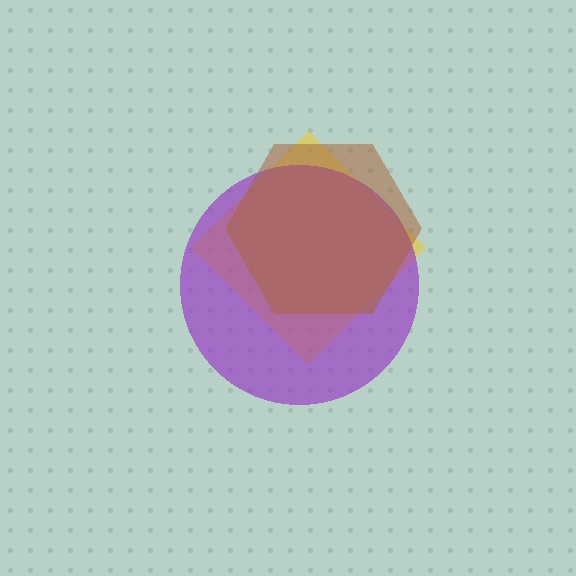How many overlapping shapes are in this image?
There are 3 overlapping shapes in the image.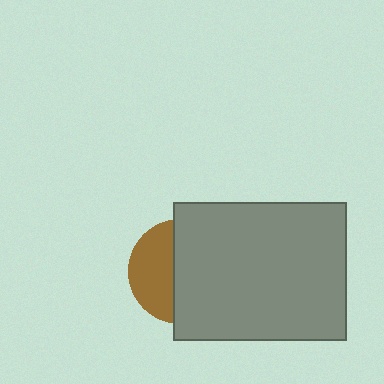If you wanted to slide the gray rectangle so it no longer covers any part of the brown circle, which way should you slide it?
Slide it right — that is the most direct way to separate the two shapes.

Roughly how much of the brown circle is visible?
A small part of it is visible (roughly 42%).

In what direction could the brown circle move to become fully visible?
The brown circle could move left. That would shift it out from behind the gray rectangle entirely.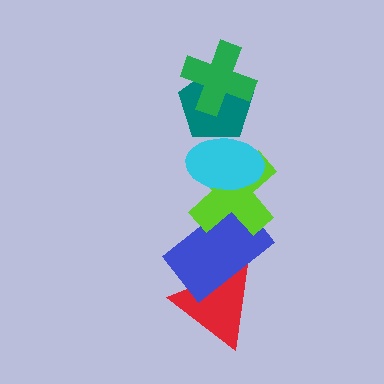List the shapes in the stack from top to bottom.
From top to bottom: the green cross, the teal pentagon, the cyan ellipse, the lime cross, the blue rectangle, the red triangle.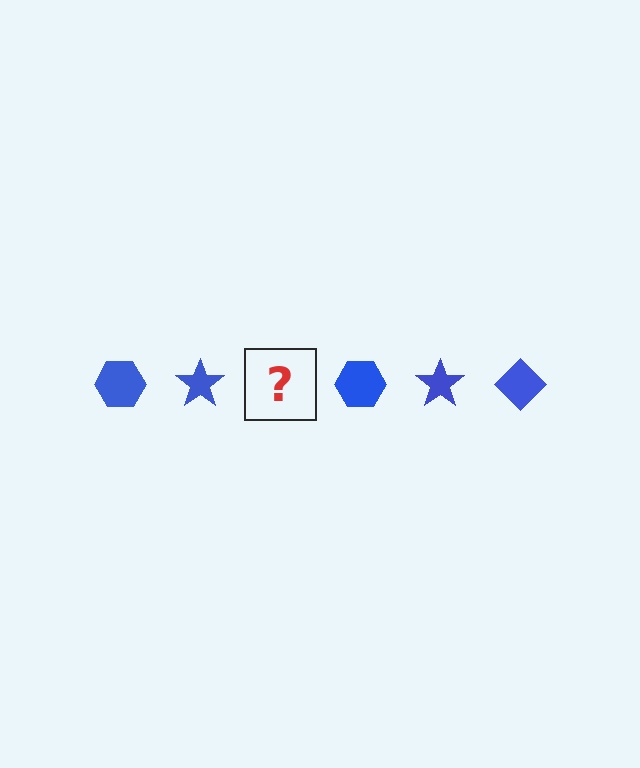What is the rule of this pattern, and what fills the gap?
The rule is that the pattern cycles through hexagon, star, diamond shapes in blue. The gap should be filled with a blue diamond.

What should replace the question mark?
The question mark should be replaced with a blue diamond.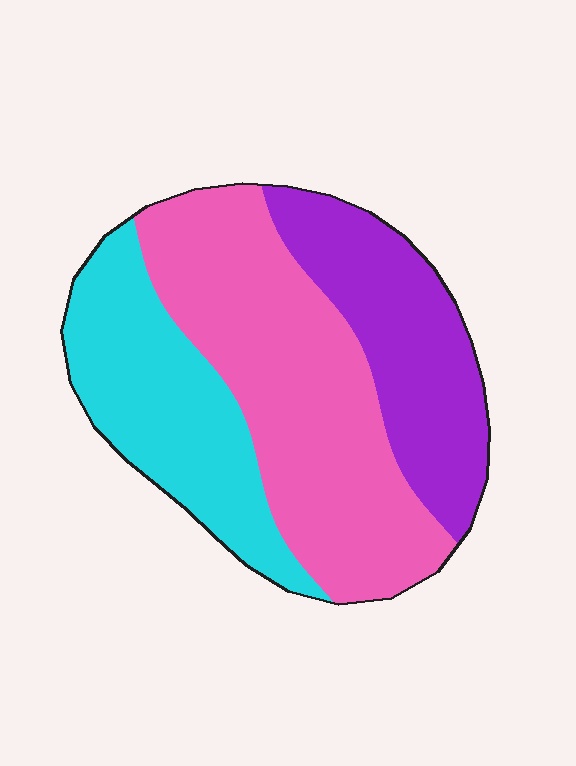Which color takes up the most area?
Pink, at roughly 45%.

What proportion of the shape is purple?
Purple covers about 25% of the shape.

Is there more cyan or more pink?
Pink.